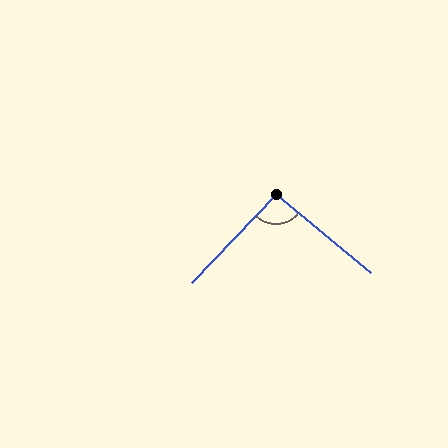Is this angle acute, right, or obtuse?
It is approximately a right angle.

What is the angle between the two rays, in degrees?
Approximately 94 degrees.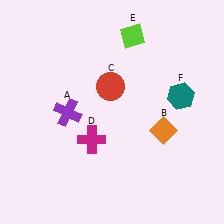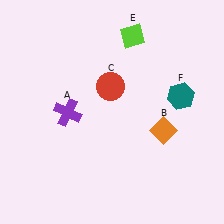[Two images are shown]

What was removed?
The magenta cross (D) was removed in Image 2.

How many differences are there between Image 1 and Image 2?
There is 1 difference between the two images.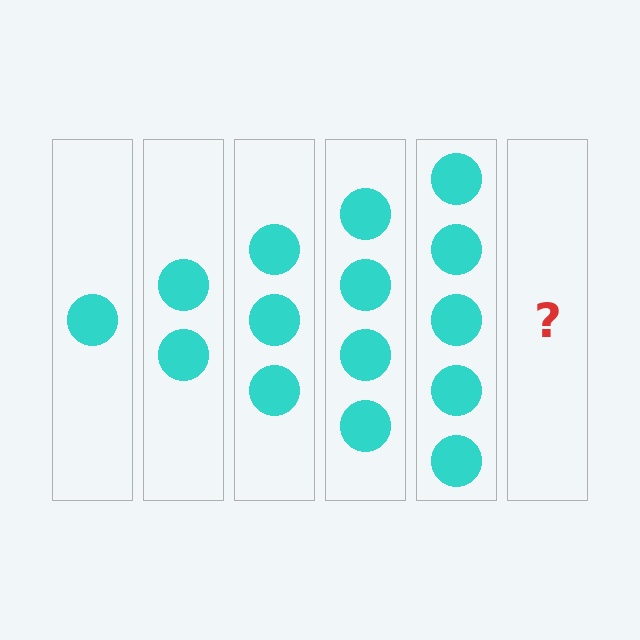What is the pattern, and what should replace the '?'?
The pattern is that each step adds one more circle. The '?' should be 6 circles.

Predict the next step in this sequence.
The next step is 6 circles.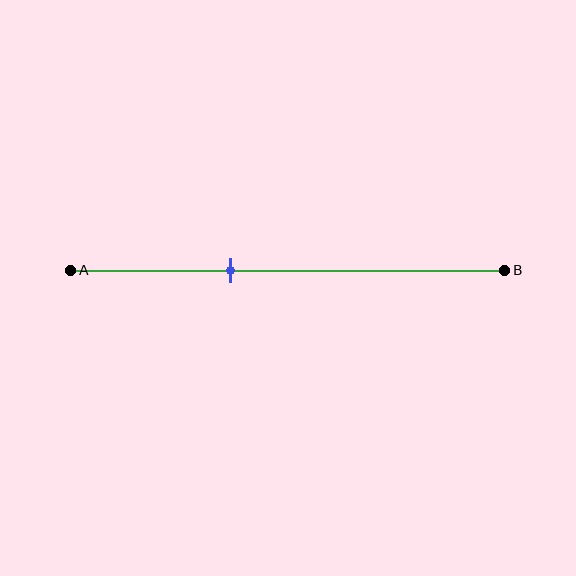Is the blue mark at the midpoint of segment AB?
No, the mark is at about 35% from A, not at the 50% midpoint.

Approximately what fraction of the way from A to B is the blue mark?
The blue mark is approximately 35% of the way from A to B.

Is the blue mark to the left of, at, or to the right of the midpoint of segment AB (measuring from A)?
The blue mark is to the left of the midpoint of segment AB.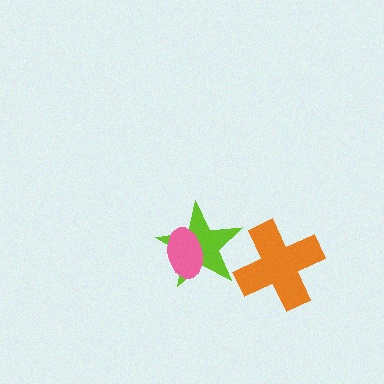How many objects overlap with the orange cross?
1 object overlaps with the orange cross.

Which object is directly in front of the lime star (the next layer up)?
The pink ellipse is directly in front of the lime star.